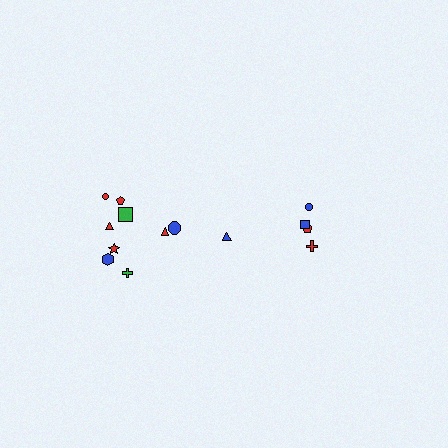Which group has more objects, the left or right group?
The left group.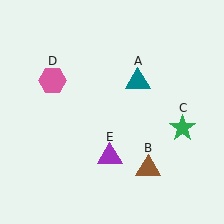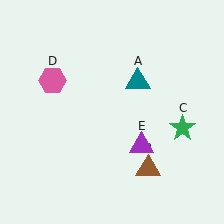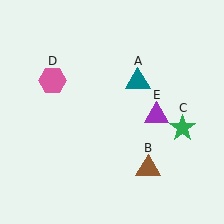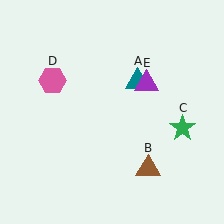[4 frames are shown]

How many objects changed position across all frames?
1 object changed position: purple triangle (object E).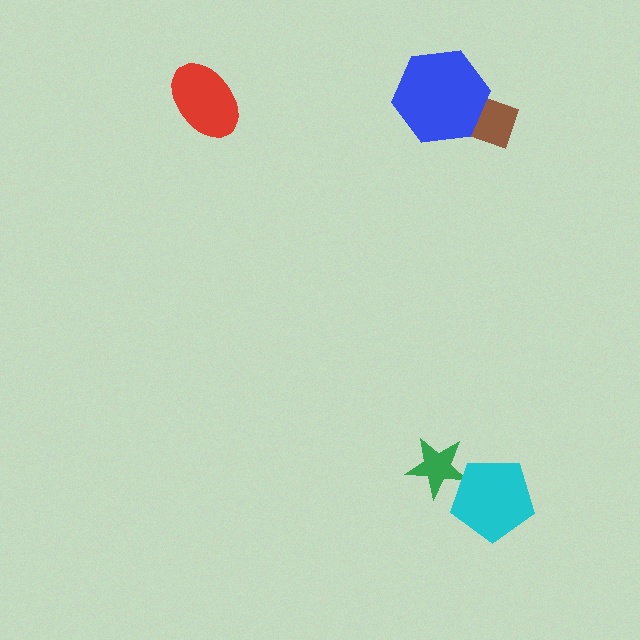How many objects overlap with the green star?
1 object overlaps with the green star.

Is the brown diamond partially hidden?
Yes, it is partially covered by another shape.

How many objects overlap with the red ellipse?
0 objects overlap with the red ellipse.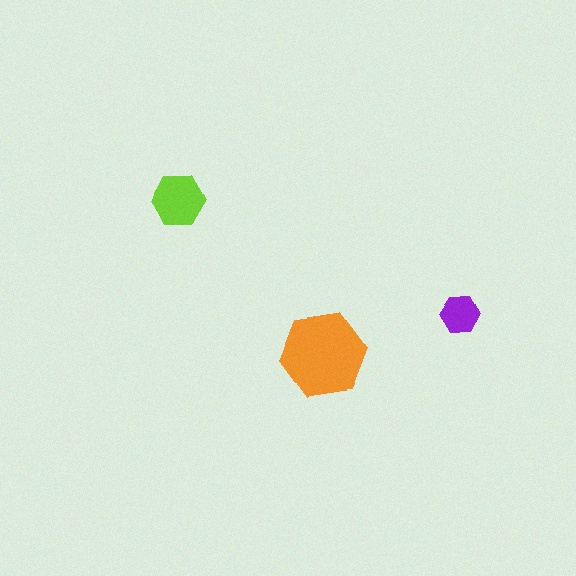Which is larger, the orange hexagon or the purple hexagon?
The orange one.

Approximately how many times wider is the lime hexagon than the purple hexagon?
About 1.5 times wider.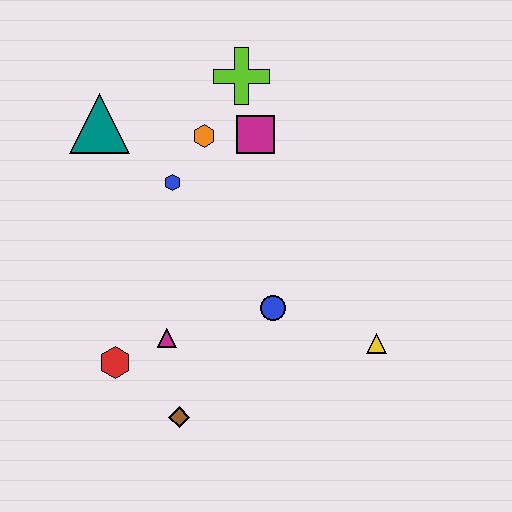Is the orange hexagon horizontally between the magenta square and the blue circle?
No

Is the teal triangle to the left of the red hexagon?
Yes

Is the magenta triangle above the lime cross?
No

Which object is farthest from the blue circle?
The teal triangle is farthest from the blue circle.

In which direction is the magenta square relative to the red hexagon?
The magenta square is above the red hexagon.